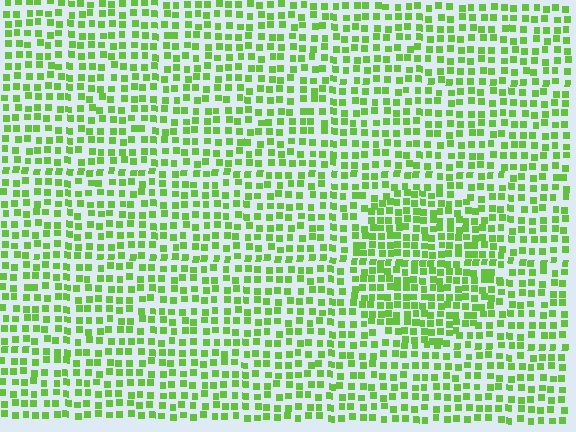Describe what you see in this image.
The image contains small lime elements arranged at two different densities. A circle-shaped region is visible where the elements are more densely packed than the surrounding area.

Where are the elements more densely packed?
The elements are more densely packed inside the circle boundary.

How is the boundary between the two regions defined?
The boundary is defined by a change in element density (approximately 1.5x ratio). All elements are the same color, size, and shape.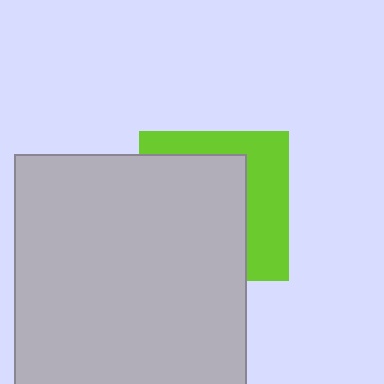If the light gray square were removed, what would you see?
You would see the complete lime square.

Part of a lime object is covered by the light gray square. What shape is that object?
It is a square.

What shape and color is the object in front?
The object in front is a light gray square.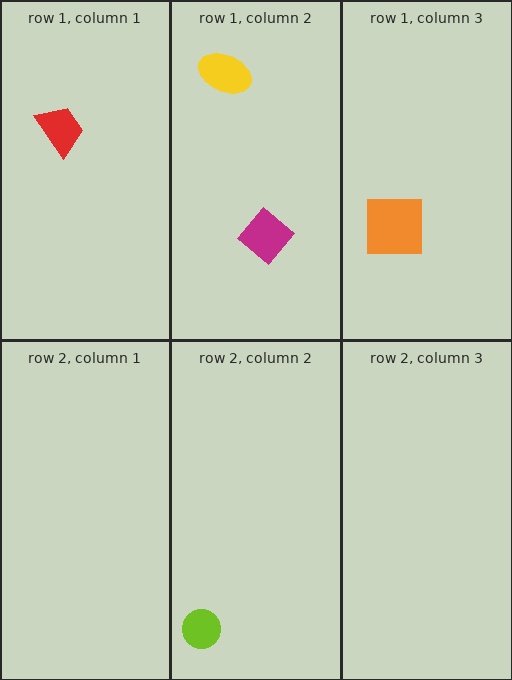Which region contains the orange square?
The row 1, column 3 region.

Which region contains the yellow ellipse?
The row 1, column 2 region.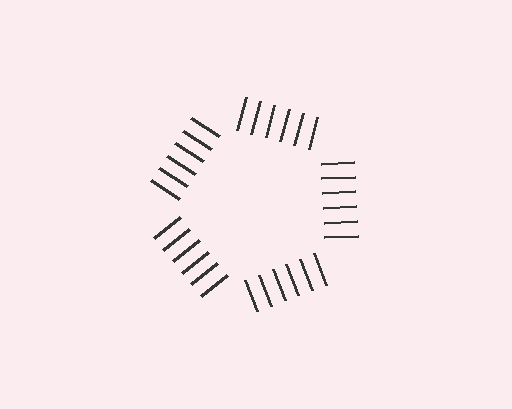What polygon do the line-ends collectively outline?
An illusory pentagon — the line segments terminate on its edges but no continuous stroke is drawn.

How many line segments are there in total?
30 — 6 along each of the 5 edges.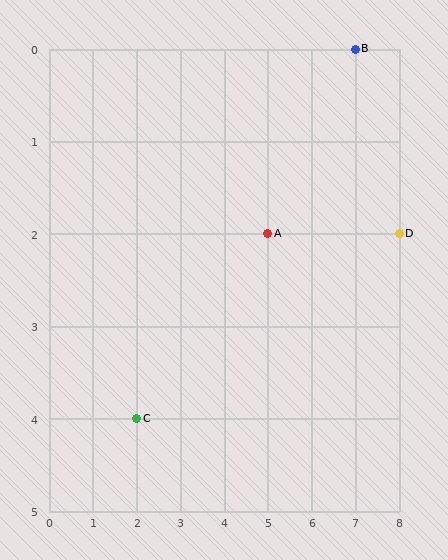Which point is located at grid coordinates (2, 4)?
Point C is at (2, 4).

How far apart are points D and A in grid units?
Points D and A are 3 columns apart.